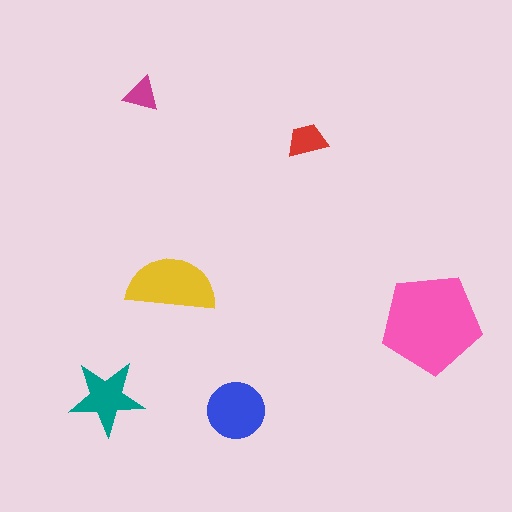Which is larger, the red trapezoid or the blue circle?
The blue circle.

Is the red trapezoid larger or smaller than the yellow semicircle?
Smaller.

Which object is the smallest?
The magenta triangle.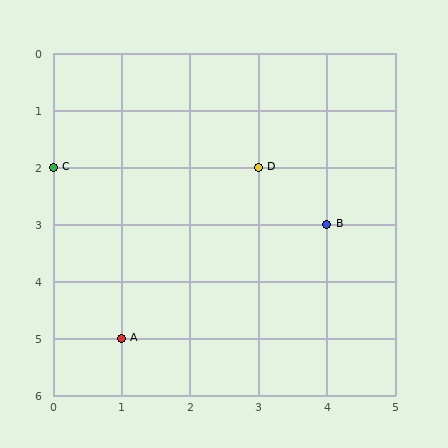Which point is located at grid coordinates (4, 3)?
Point B is at (4, 3).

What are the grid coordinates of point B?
Point B is at grid coordinates (4, 3).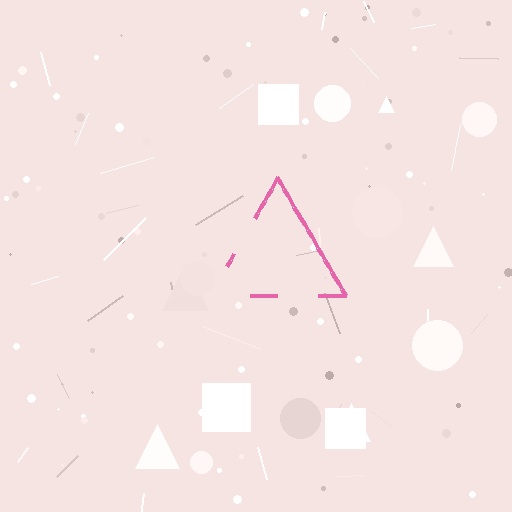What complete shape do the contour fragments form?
The contour fragments form a triangle.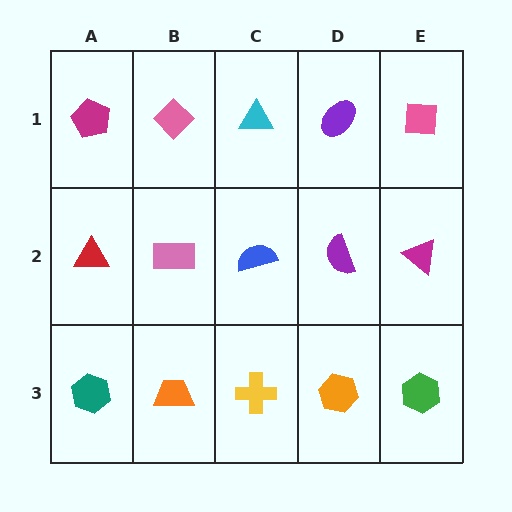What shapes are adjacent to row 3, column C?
A blue semicircle (row 2, column C), an orange trapezoid (row 3, column B), an orange hexagon (row 3, column D).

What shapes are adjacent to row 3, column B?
A pink rectangle (row 2, column B), a teal hexagon (row 3, column A), a yellow cross (row 3, column C).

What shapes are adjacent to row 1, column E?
A magenta triangle (row 2, column E), a purple ellipse (row 1, column D).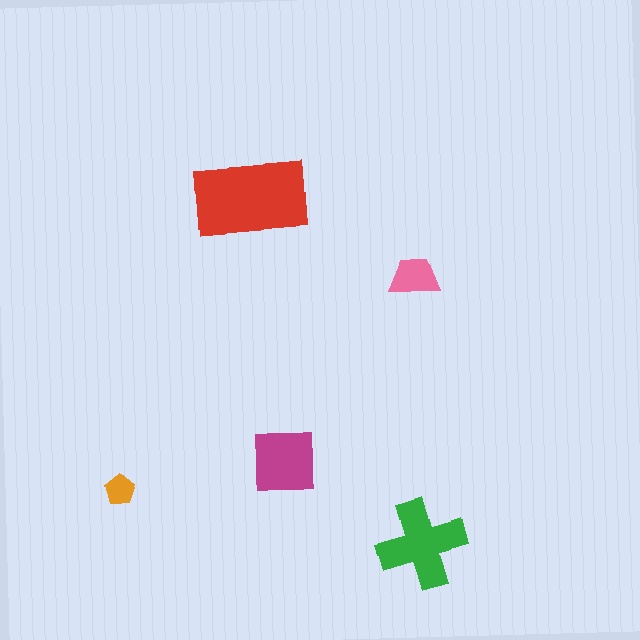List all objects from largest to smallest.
The red rectangle, the green cross, the magenta square, the pink trapezoid, the orange pentagon.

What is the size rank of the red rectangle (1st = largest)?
1st.